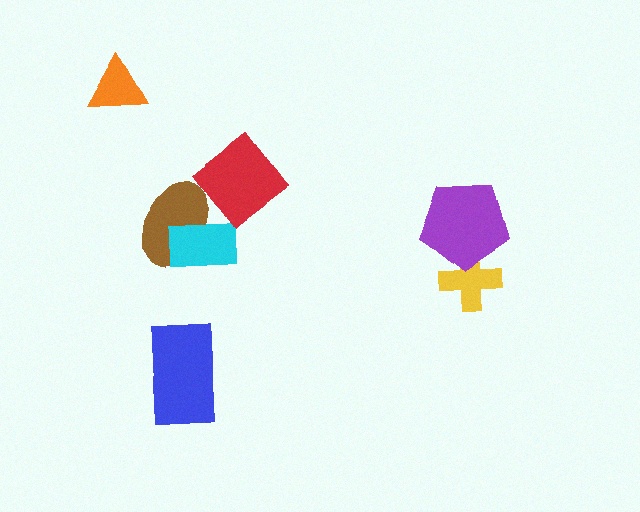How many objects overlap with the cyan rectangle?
1 object overlaps with the cyan rectangle.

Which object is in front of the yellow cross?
The purple pentagon is in front of the yellow cross.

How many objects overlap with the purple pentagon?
1 object overlaps with the purple pentagon.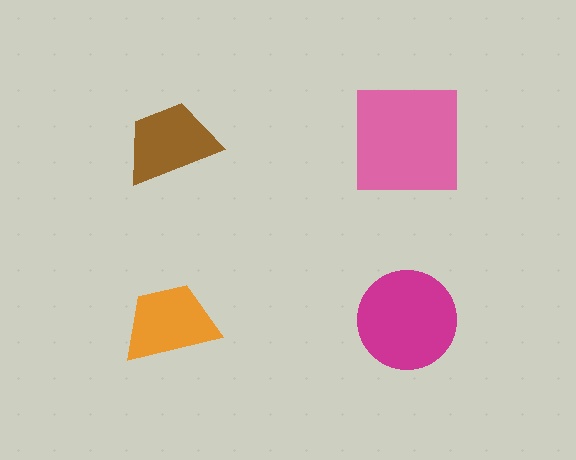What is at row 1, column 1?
A brown trapezoid.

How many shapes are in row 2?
2 shapes.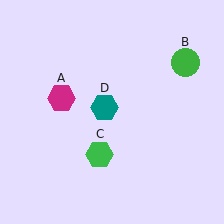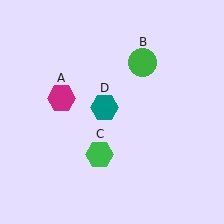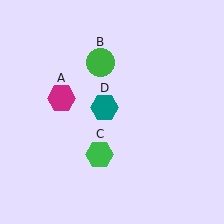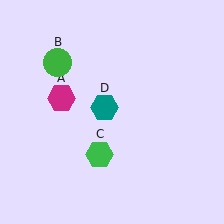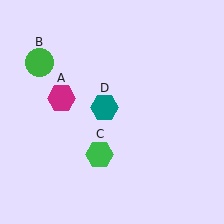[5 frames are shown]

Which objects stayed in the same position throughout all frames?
Magenta hexagon (object A) and green hexagon (object C) and teal hexagon (object D) remained stationary.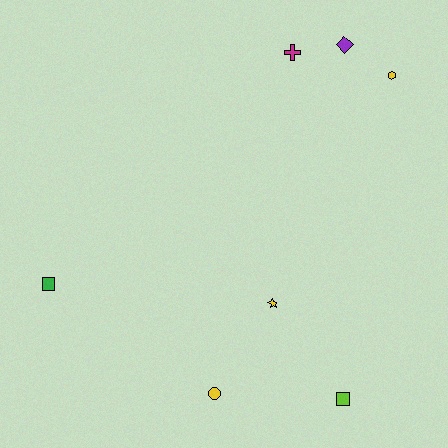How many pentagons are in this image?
There are no pentagons.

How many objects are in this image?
There are 7 objects.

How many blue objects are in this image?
There are no blue objects.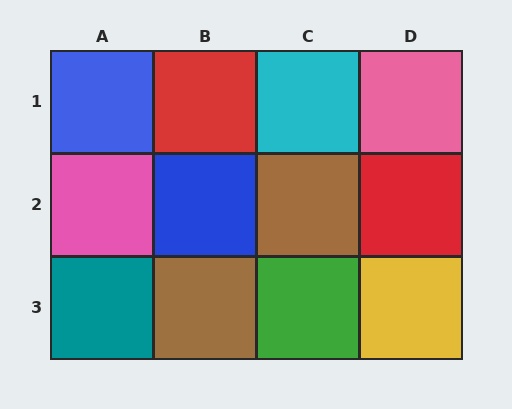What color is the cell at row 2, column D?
Red.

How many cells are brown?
2 cells are brown.